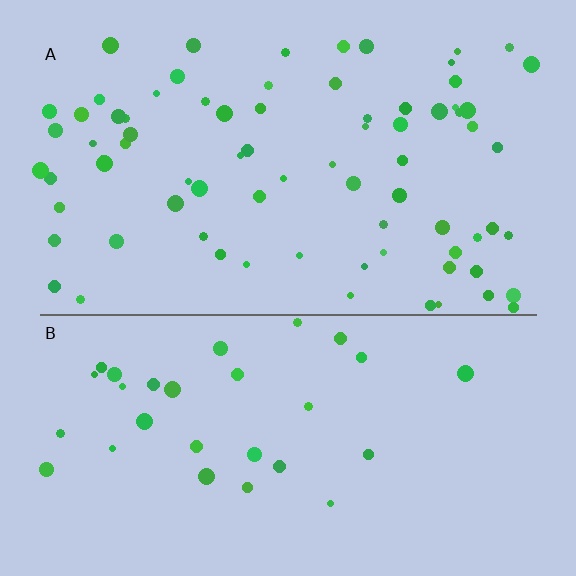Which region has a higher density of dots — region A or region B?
A (the top).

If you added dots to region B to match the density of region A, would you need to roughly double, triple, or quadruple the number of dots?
Approximately triple.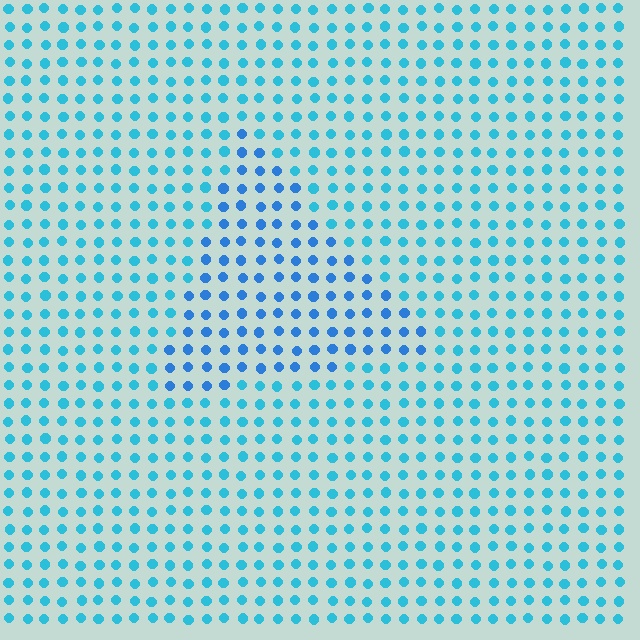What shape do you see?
I see a triangle.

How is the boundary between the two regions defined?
The boundary is defined purely by a slight shift in hue (about 23 degrees). Spacing, size, and orientation are identical on both sides.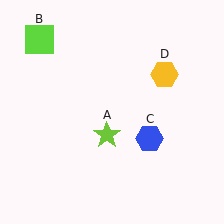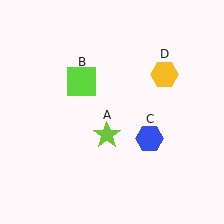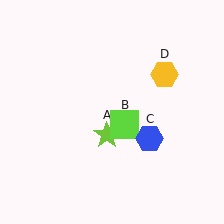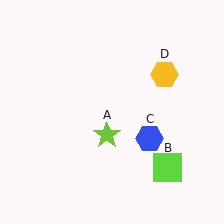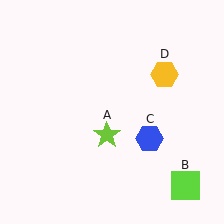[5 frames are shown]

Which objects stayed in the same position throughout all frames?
Lime star (object A) and blue hexagon (object C) and yellow hexagon (object D) remained stationary.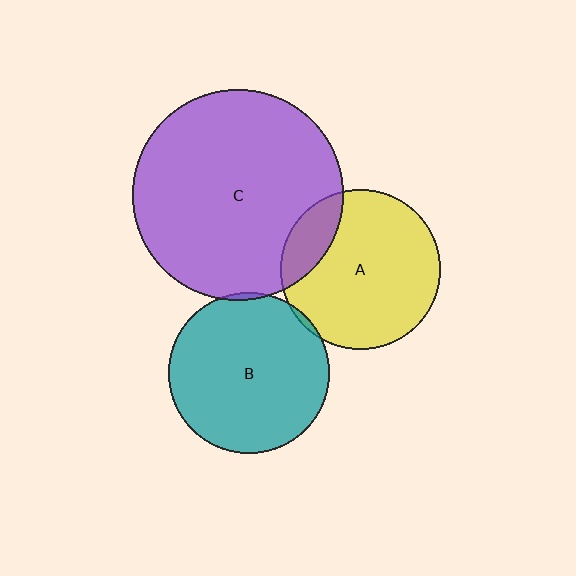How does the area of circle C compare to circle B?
Approximately 1.7 times.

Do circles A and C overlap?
Yes.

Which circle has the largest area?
Circle C (purple).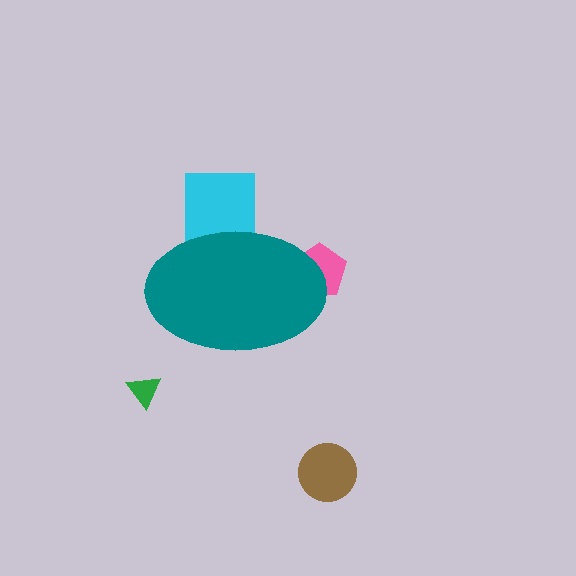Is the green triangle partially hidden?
No, the green triangle is fully visible.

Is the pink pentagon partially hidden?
Yes, the pink pentagon is partially hidden behind the teal ellipse.